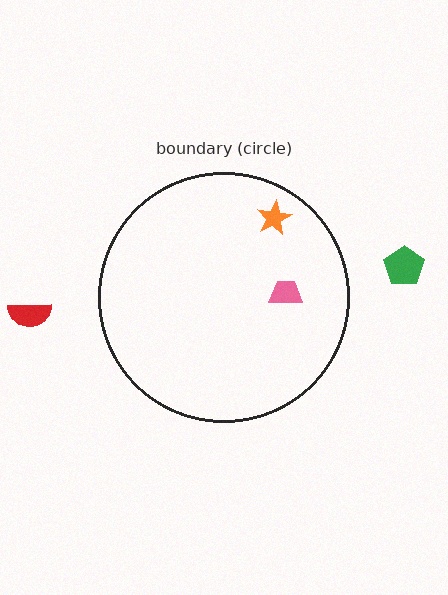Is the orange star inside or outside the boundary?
Inside.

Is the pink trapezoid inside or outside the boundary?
Inside.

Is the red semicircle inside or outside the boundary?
Outside.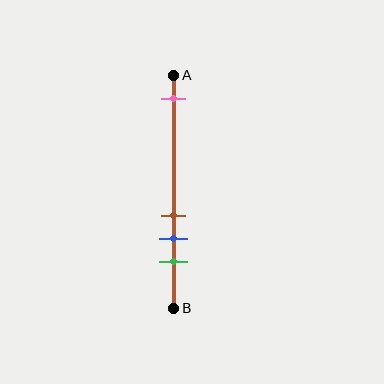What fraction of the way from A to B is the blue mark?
The blue mark is approximately 70% (0.7) of the way from A to B.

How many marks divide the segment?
There are 4 marks dividing the segment.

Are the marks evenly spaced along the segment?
No, the marks are not evenly spaced.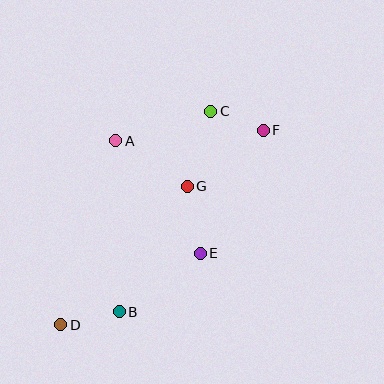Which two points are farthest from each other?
Points D and F are farthest from each other.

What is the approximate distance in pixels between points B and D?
The distance between B and D is approximately 60 pixels.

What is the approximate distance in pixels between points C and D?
The distance between C and D is approximately 261 pixels.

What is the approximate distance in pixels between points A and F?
The distance between A and F is approximately 148 pixels.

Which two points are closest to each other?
Points C and F are closest to each other.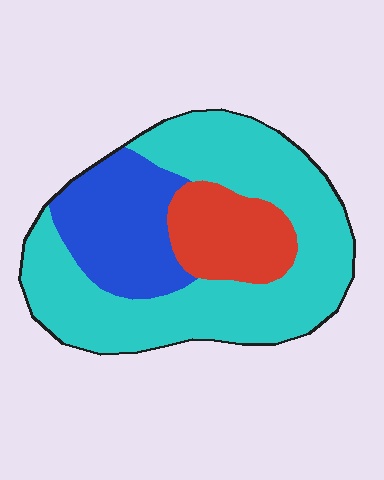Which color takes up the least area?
Red, at roughly 15%.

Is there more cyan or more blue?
Cyan.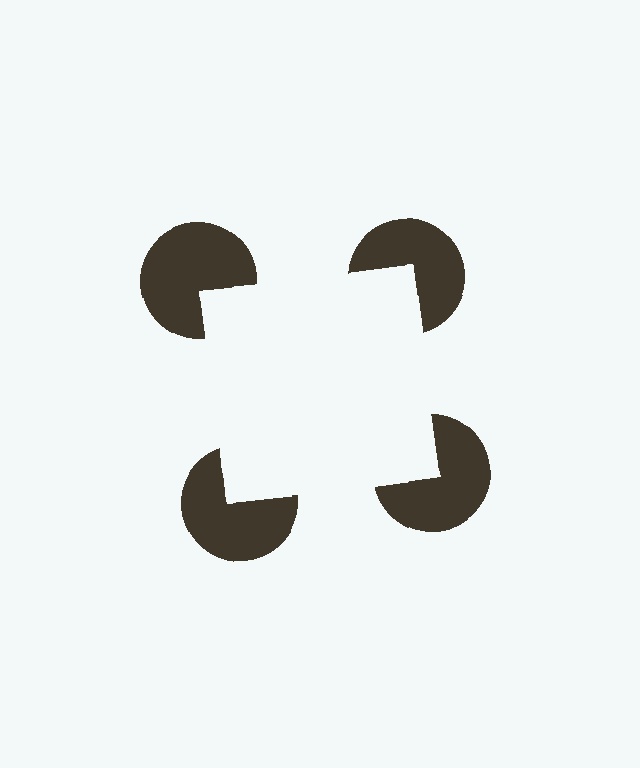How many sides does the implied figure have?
4 sides.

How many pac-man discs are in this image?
There are 4 — one at each vertex of the illusory square.